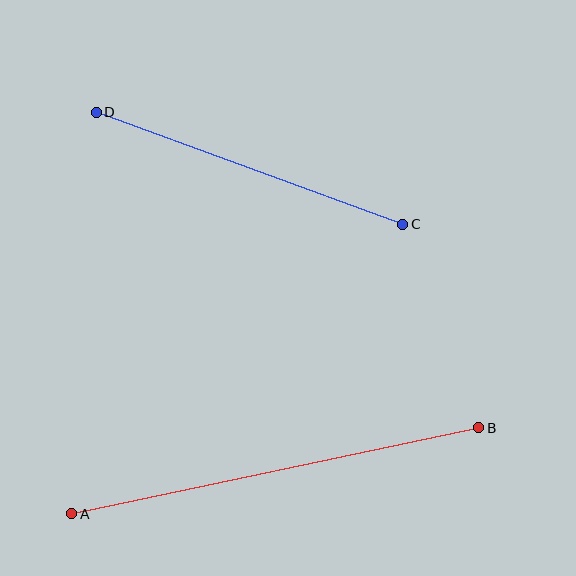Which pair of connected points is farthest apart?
Points A and B are farthest apart.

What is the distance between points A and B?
The distance is approximately 416 pixels.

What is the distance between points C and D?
The distance is approximately 326 pixels.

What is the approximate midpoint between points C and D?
The midpoint is at approximately (250, 168) pixels.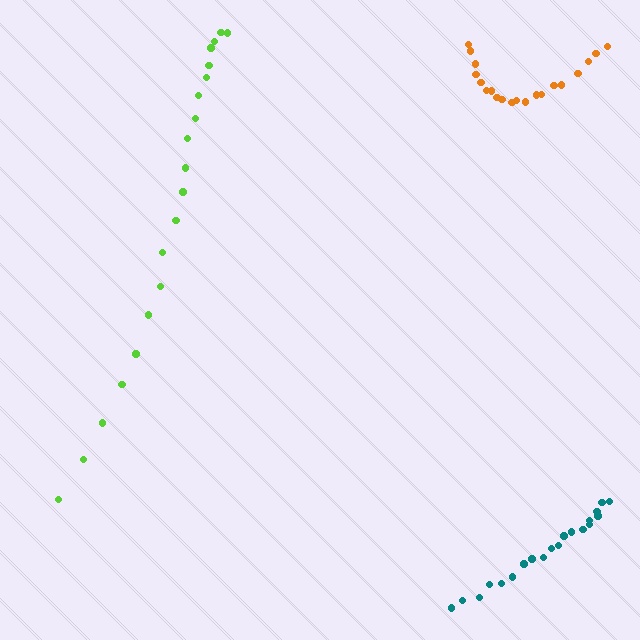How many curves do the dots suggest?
There are 3 distinct paths.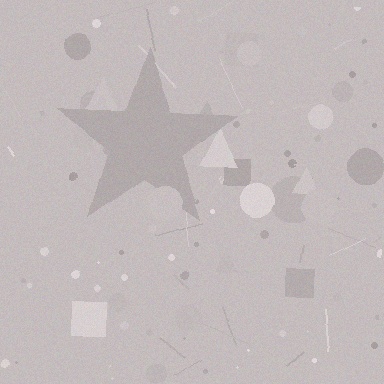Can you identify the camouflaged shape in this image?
The camouflaged shape is a star.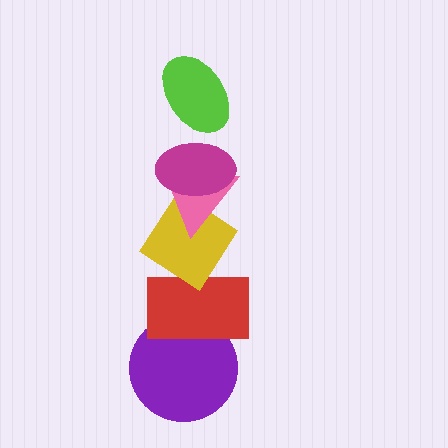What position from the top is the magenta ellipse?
The magenta ellipse is 2nd from the top.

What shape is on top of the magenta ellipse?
The lime ellipse is on top of the magenta ellipse.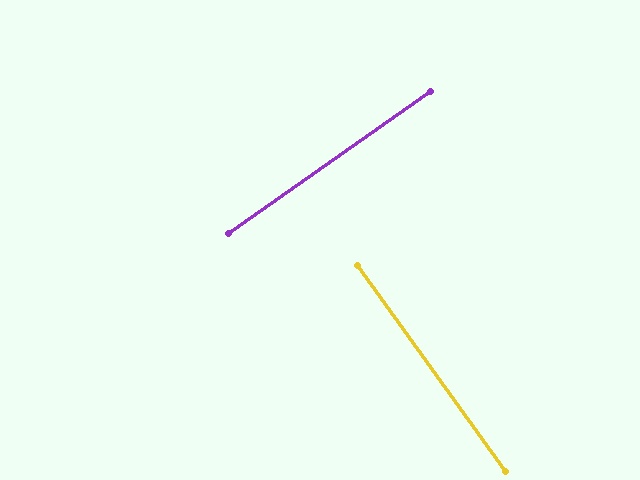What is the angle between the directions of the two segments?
Approximately 90 degrees.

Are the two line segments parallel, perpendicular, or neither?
Perpendicular — they meet at approximately 90°.